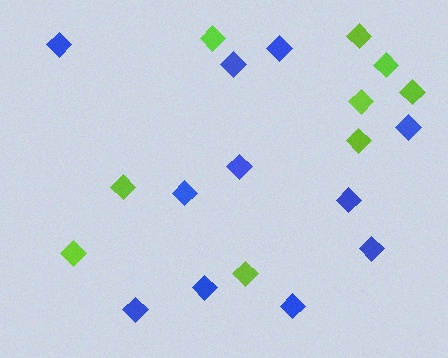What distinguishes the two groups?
There are 2 groups: one group of lime diamonds (9) and one group of blue diamonds (11).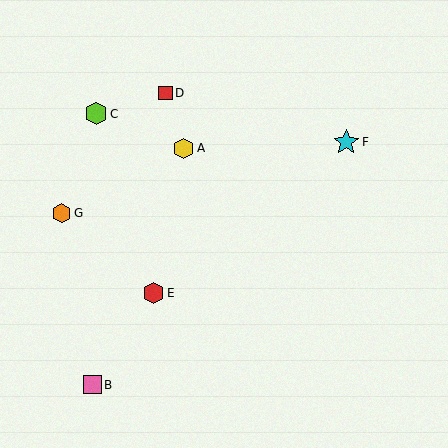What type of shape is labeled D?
Shape D is a red square.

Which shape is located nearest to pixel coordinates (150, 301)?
The red hexagon (labeled E) at (153, 293) is nearest to that location.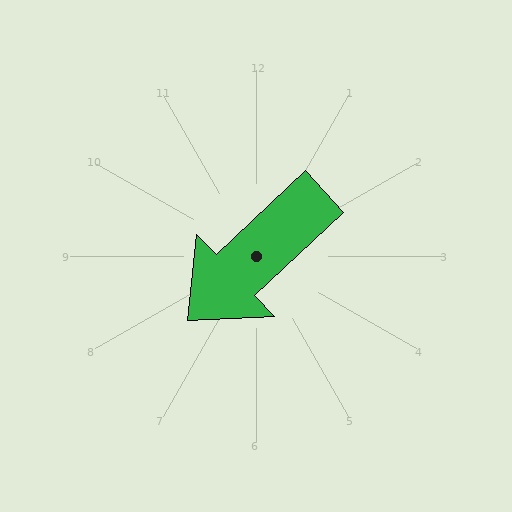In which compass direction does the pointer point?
Southwest.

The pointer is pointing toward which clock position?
Roughly 8 o'clock.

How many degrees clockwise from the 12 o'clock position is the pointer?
Approximately 227 degrees.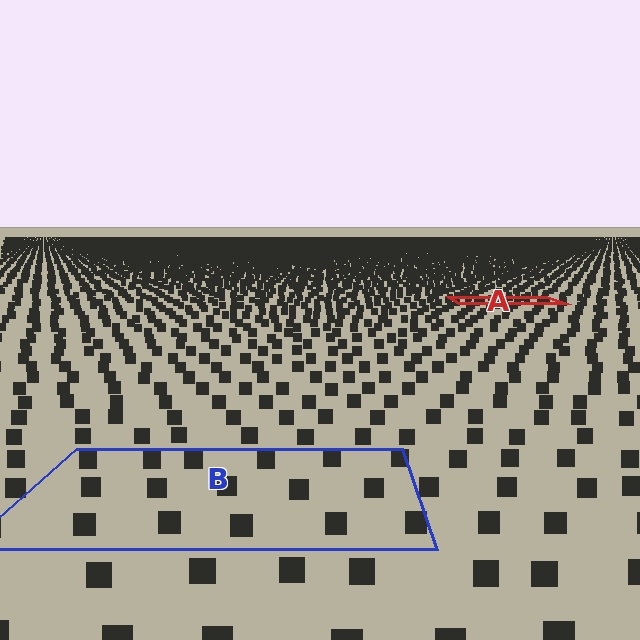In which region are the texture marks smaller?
The texture marks are smaller in region A, because it is farther away.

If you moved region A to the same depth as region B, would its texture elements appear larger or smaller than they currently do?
They would appear larger. At a closer depth, the same texture elements are projected at a bigger on-screen size.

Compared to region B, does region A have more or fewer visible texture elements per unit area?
Region A has more texture elements per unit area — they are packed more densely because it is farther away.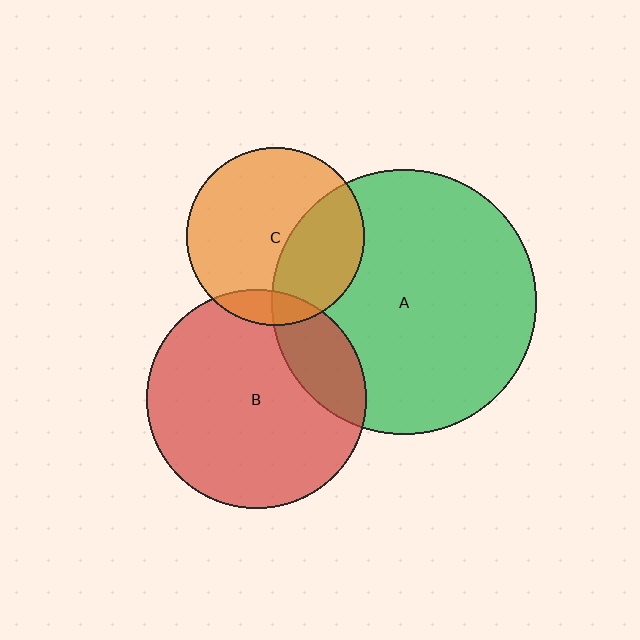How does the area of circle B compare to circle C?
Approximately 1.5 times.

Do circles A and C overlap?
Yes.